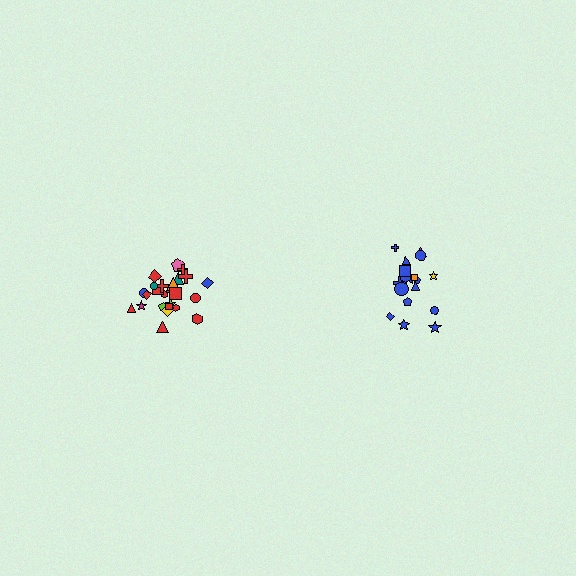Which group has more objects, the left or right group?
The left group.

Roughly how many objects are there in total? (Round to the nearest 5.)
Roughly 45 objects in total.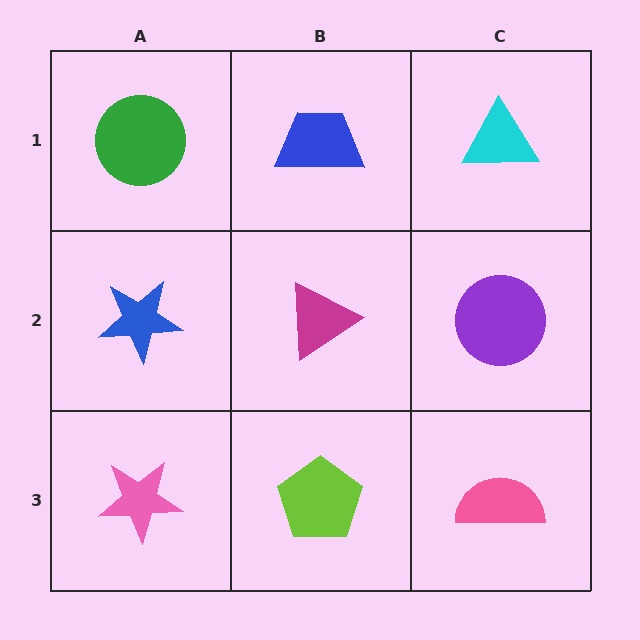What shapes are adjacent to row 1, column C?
A purple circle (row 2, column C), a blue trapezoid (row 1, column B).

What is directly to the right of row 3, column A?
A lime pentagon.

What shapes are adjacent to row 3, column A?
A blue star (row 2, column A), a lime pentagon (row 3, column B).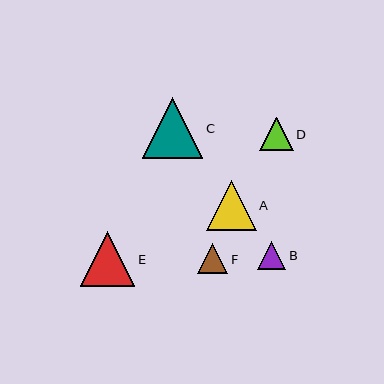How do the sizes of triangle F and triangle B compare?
Triangle F and triangle B are approximately the same size.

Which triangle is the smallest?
Triangle B is the smallest with a size of approximately 28 pixels.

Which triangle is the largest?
Triangle C is the largest with a size of approximately 60 pixels.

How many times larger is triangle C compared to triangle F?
Triangle C is approximately 2.0 times the size of triangle F.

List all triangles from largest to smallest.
From largest to smallest: C, E, A, D, F, B.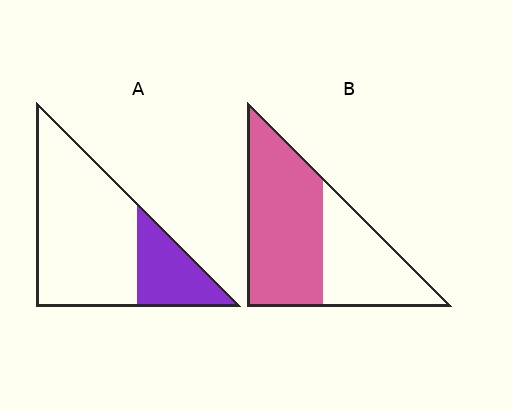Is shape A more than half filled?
No.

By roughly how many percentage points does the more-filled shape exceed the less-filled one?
By roughly 35 percentage points (B over A).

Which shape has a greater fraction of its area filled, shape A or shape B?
Shape B.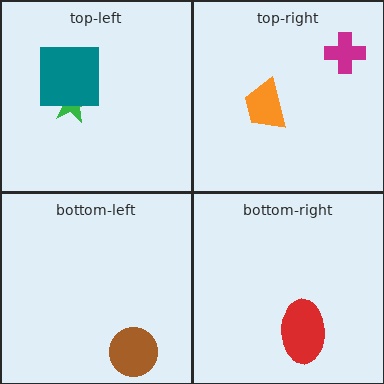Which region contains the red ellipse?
The bottom-right region.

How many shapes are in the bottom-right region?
1.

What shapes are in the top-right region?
The magenta cross, the orange trapezoid.